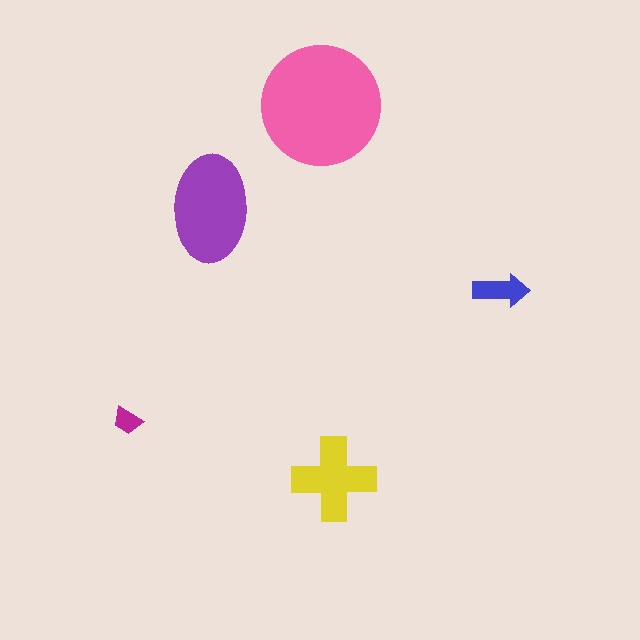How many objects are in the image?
There are 5 objects in the image.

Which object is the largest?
The pink circle.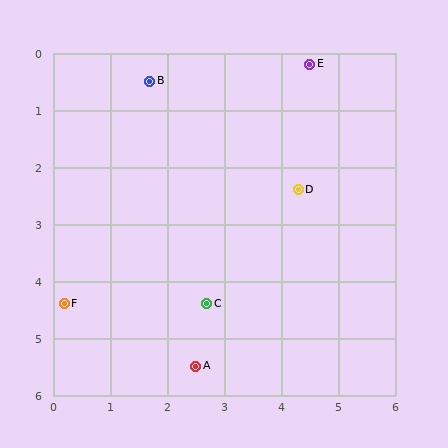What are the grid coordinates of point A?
Point A is at approximately (2.5, 5.5).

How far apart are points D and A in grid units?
Points D and A are about 3.6 grid units apart.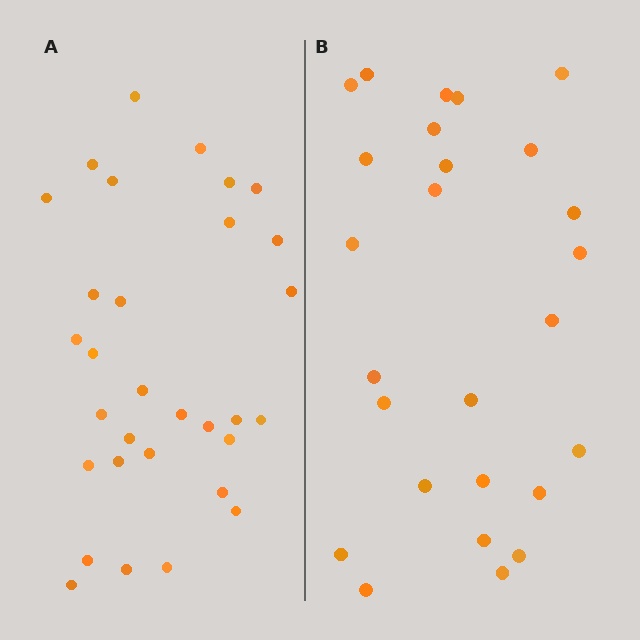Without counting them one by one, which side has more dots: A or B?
Region A (the left region) has more dots.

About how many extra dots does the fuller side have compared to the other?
Region A has about 5 more dots than region B.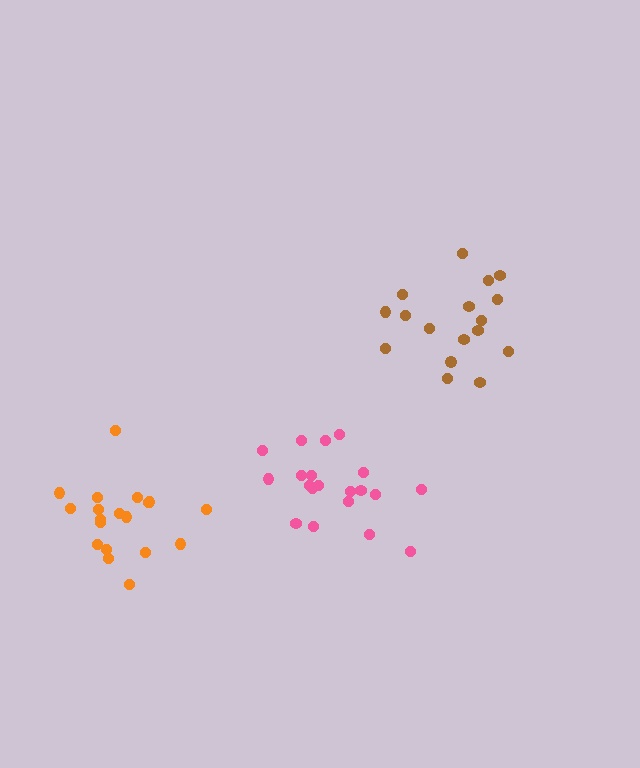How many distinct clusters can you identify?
There are 3 distinct clusters.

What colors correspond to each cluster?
The clusters are colored: brown, orange, pink.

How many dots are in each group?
Group 1: 17 dots, Group 2: 19 dots, Group 3: 20 dots (56 total).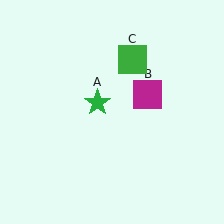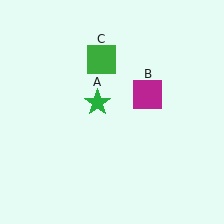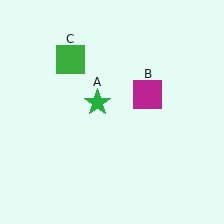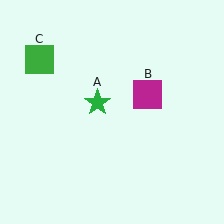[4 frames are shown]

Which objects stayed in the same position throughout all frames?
Green star (object A) and magenta square (object B) remained stationary.